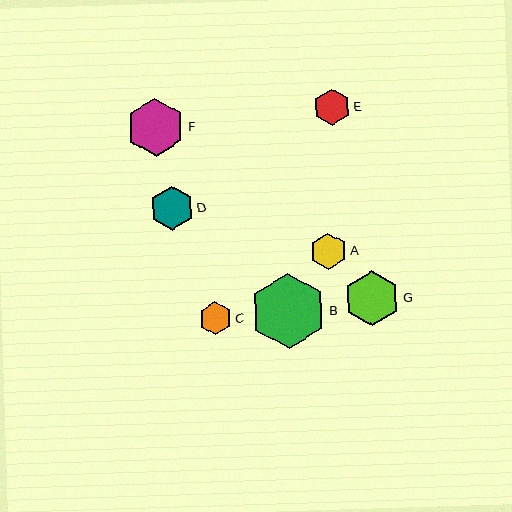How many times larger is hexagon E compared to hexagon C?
Hexagon E is approximately 1.1 times the size of hexagon C.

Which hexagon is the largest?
Hexagon B is the largest with a size of approximately 75 pixels.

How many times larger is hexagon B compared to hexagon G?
Hexagon B is approximately 1.4 times the size of hexagon G.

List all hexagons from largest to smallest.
From largest to smallest: B, F, G, D, E, A, C.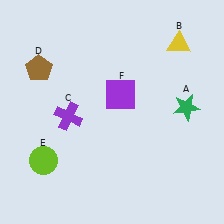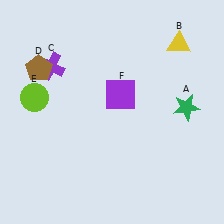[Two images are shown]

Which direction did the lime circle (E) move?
The lime circle (E) moved up.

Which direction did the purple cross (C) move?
The purple cross (C) moved up.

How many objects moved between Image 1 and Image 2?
2 objects moved between the two images.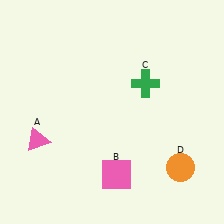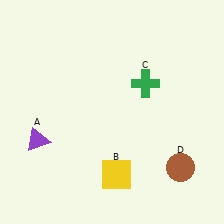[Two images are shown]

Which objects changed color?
A changed from pink to purple. B changed from pink to yellow. D changed from orange to brown.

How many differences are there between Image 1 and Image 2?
There are 3 differences between the two images.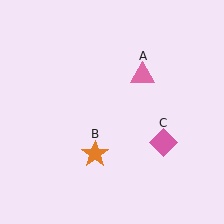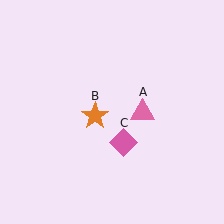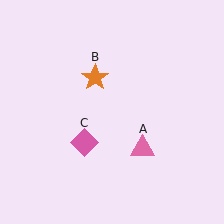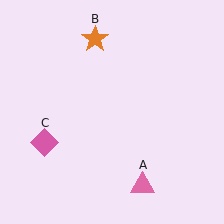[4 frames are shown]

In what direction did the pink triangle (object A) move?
The pink triangle (object A) moved down.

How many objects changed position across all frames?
3 objects changed position: pink triangle (object A), orange star (object B), pink diamond (object C).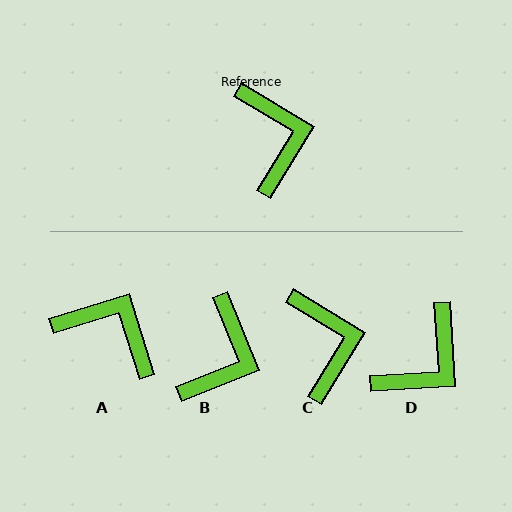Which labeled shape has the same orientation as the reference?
C.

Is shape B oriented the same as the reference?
No, it is off by about 37 degrees.